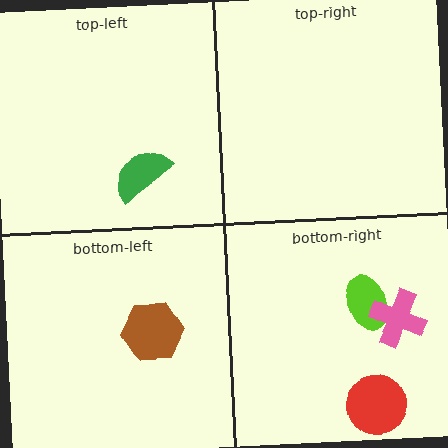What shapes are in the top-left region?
The green semicircle.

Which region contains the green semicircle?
The top-left region.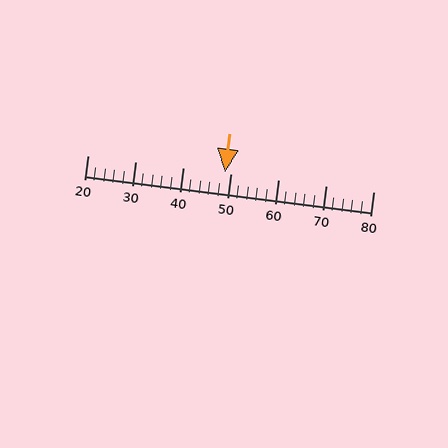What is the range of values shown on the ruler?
The ruler shows values from 20 to 80.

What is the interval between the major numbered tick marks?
The major tick marks are spaced 10 units apart.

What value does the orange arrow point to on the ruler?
The orange arrow points to approximately 49.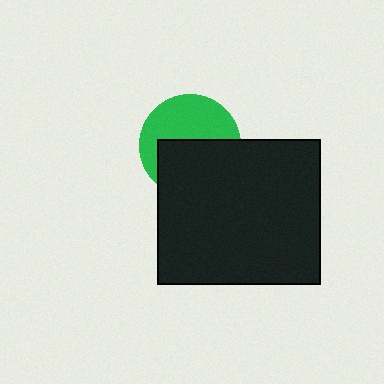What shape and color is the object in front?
The object in front is a black rectangle.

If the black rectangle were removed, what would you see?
You would see the complete green circle.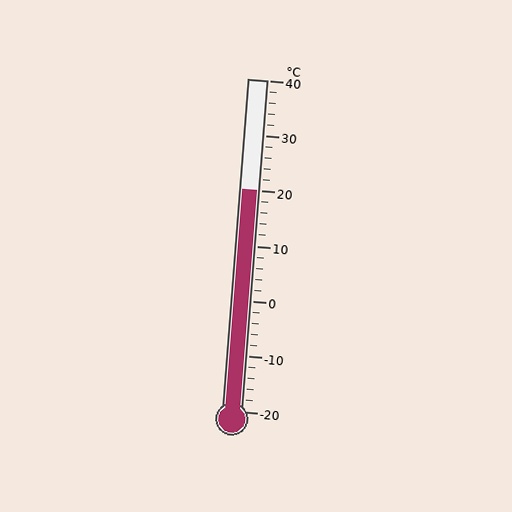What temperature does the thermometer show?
The thermometer shows approximately 20°C.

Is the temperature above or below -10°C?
The temperature is above -10°C.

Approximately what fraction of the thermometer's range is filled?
The thermometer is filled to approximately 65% of its range.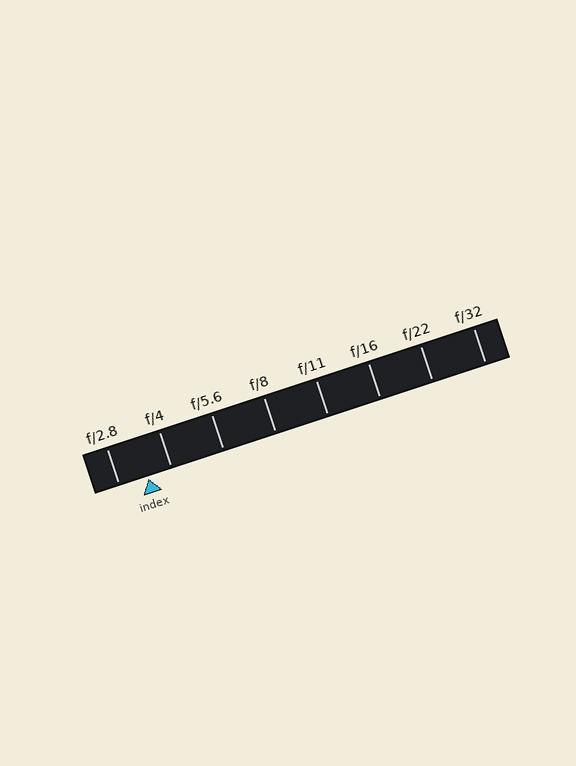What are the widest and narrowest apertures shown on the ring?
The widest aperture shown is f/2.8 and the narrowest is f/32.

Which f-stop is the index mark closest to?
The index mark is closest to f/4.